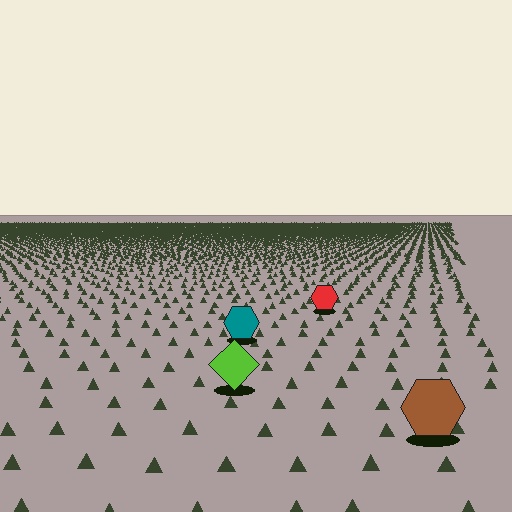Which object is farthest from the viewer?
The red hexagon is farthest from the viewer. It appears smaller and the ground texture around it is denser.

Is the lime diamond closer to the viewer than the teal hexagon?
Yes. The lime diamond is closer — you can tell from the texture gradient: the ground texture is coarser near it.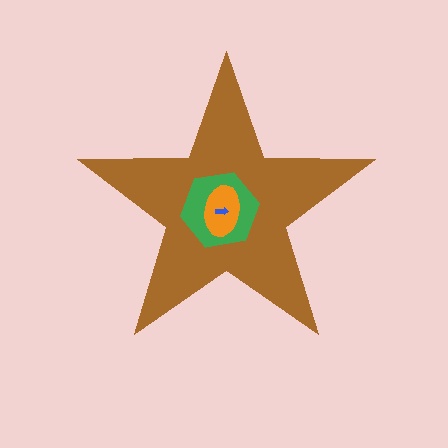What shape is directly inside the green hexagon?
The orange ellipse.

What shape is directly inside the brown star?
The green hexagon.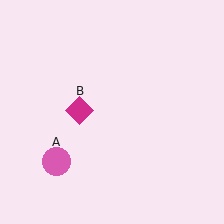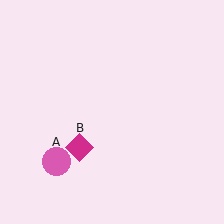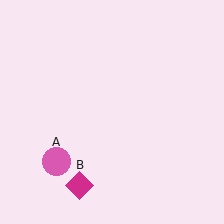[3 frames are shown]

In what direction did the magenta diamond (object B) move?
The magenta diamond (object B) moved down.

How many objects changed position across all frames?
1 object changed position: magenta diamond (object B).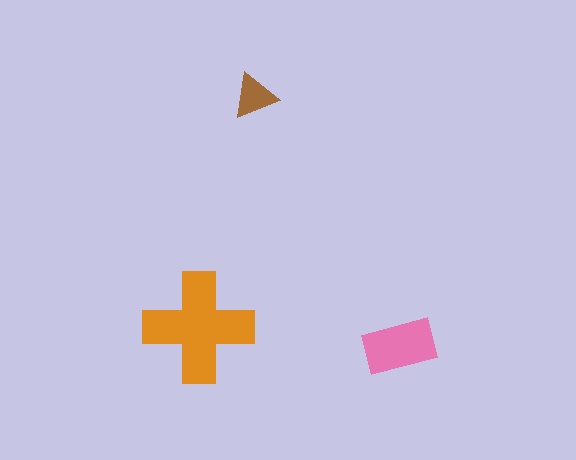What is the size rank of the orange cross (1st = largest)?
1st.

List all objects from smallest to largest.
The brown triangle, the pink rectangle, the orange cross.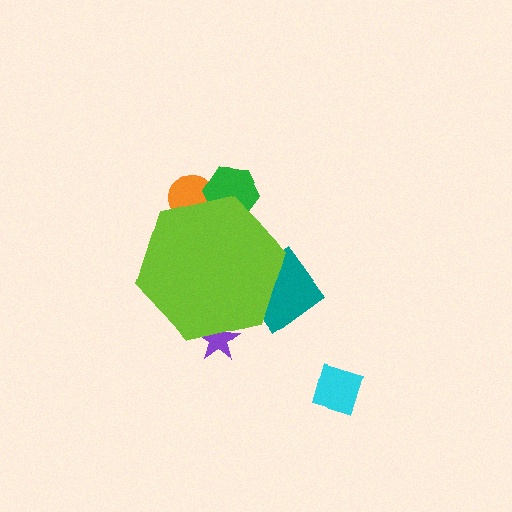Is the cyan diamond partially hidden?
No, the cyan diamond is fully visible.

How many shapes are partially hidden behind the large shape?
4 shapes are partially hidden.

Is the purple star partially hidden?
Yes, the purple star is partially hidden behind the lime hexagon.